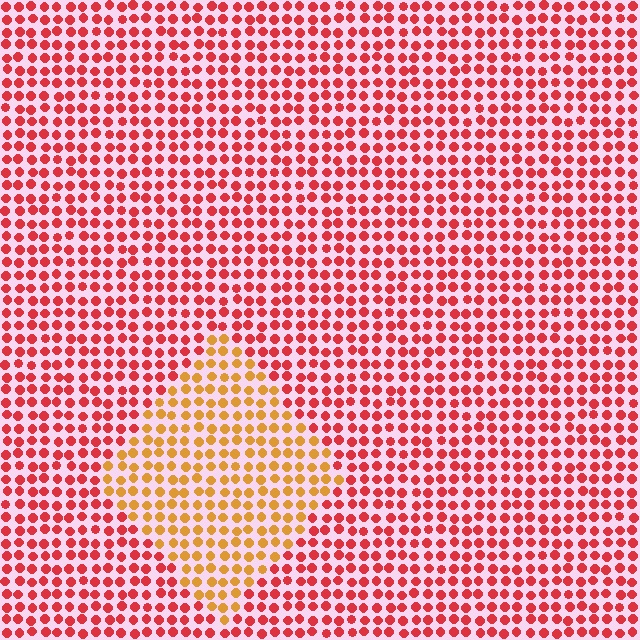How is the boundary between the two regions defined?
The boundary is defined purely by a slight shift in hue (about 41 degrees). Spacing, size, and orientation are identical on both sides.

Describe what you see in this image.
The image is filled with small red elements in a uniform arrangement. A diamond-shaped region is visible where the elements are tinted to a slightly different hue, forming a subtle color boundary.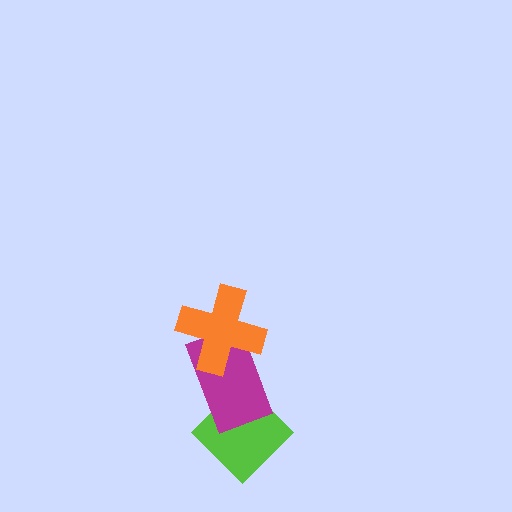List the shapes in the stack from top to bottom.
From top to bottom: the orange cross, the magenta rectangle, the lime diamond.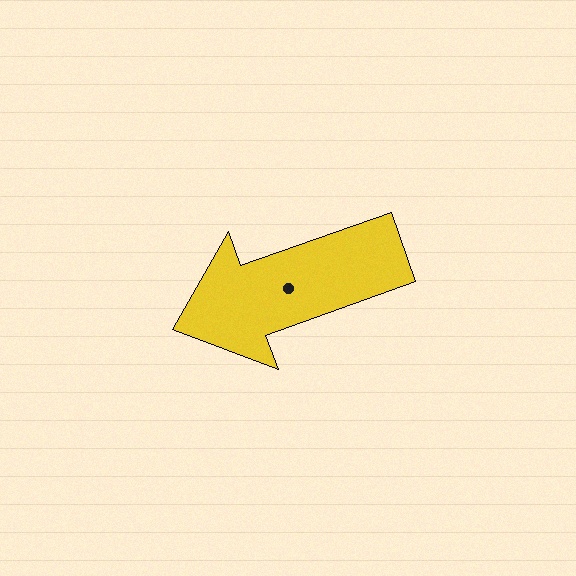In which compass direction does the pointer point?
West.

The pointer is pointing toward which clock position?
Roughly 8 o'clock.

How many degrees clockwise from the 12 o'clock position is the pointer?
Approximately 250 degrees.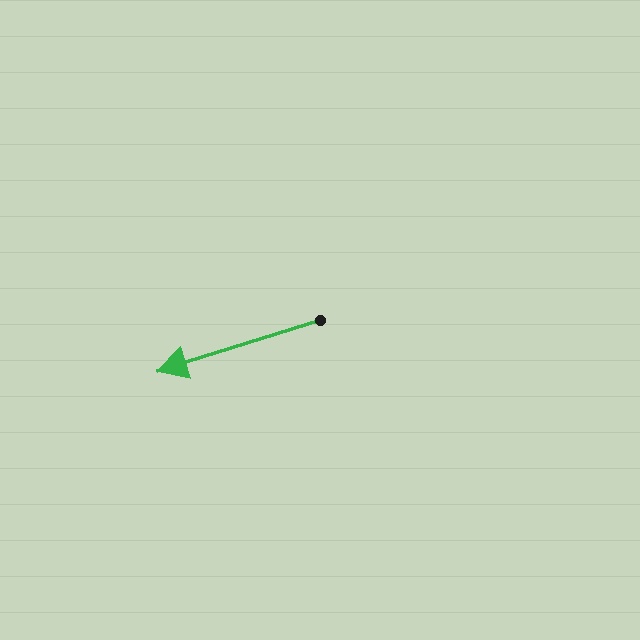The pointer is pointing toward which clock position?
Roughly 8 o'clock.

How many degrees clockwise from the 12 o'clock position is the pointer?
Approximately 252 degrees.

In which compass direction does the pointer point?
West.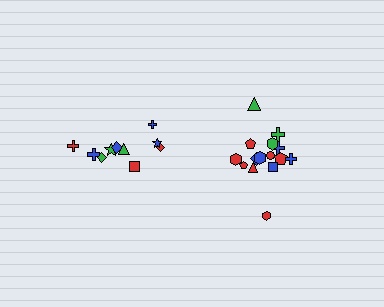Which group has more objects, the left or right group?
The right group.